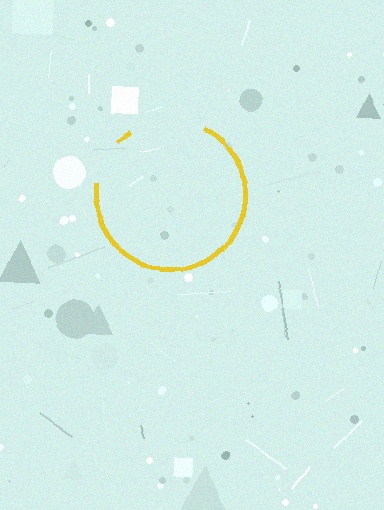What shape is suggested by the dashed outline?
The dashed outline suggests a circle.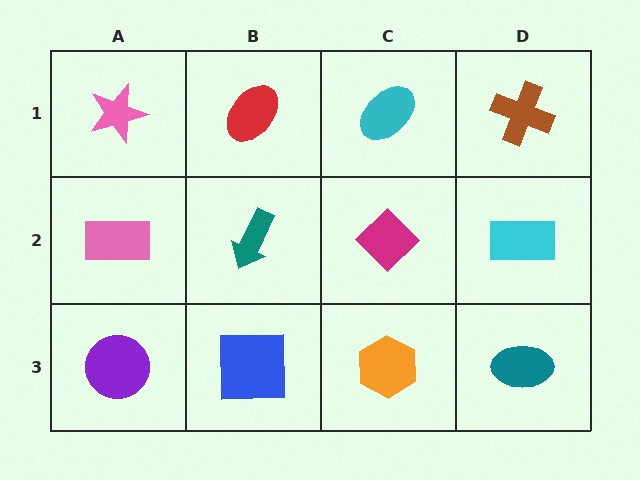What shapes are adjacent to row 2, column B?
A red ellipse (row 1, column B), a blue square (row 3, column B), a pink rectangle (row 2, column A), a magenta diamond (row 2, column C).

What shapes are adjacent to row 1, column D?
A cyan rectangle (row 2, column D), a cyan ellipse (row 1, column C).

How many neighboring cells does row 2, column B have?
4.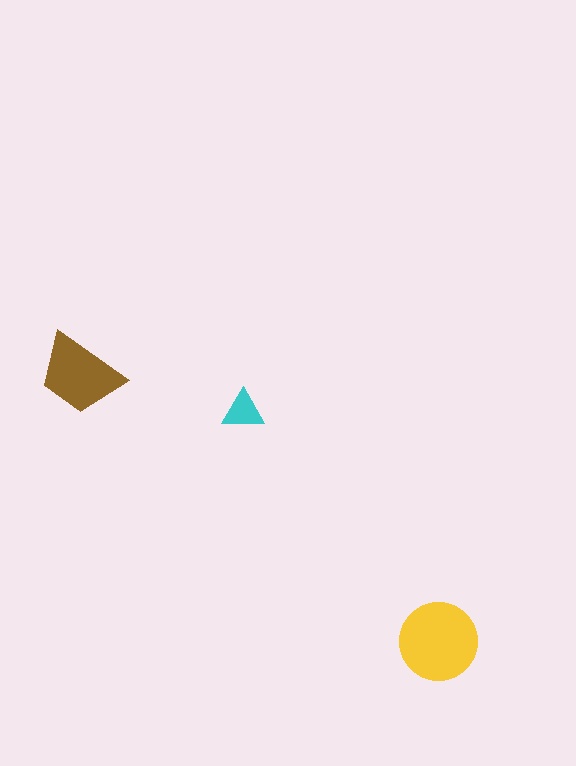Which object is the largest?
The yellow circle.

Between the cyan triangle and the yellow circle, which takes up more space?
The yellow circle.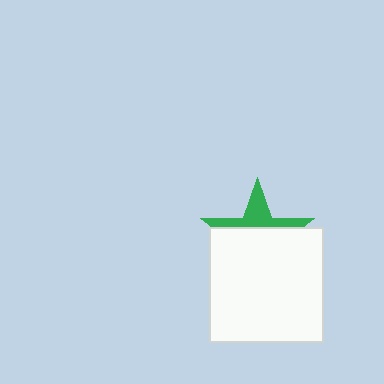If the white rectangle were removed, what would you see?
You would see the complete green star.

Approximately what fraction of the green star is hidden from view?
Roughly 63% of the green star is hidden behind the white rectangle.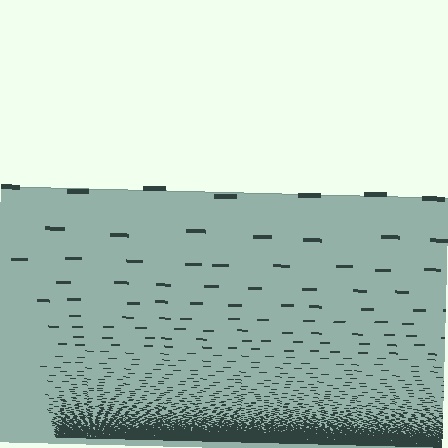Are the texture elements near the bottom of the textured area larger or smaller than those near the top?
Smaller. The gradient is inverted — elements near the bottom are smaller and denser.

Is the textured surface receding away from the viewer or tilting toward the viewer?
The surface appears to tilt toward the viewer. Texture elements get larger and sparser toward the top.